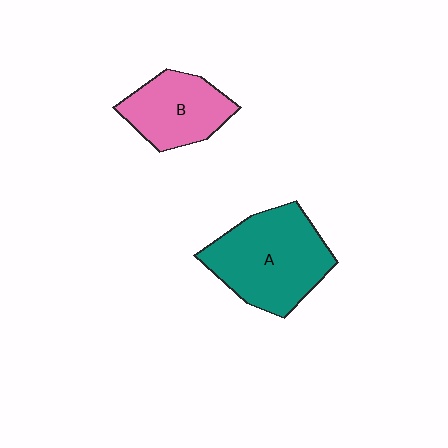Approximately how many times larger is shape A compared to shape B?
Approximately 1.5 times.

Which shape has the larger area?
Shape A (teal).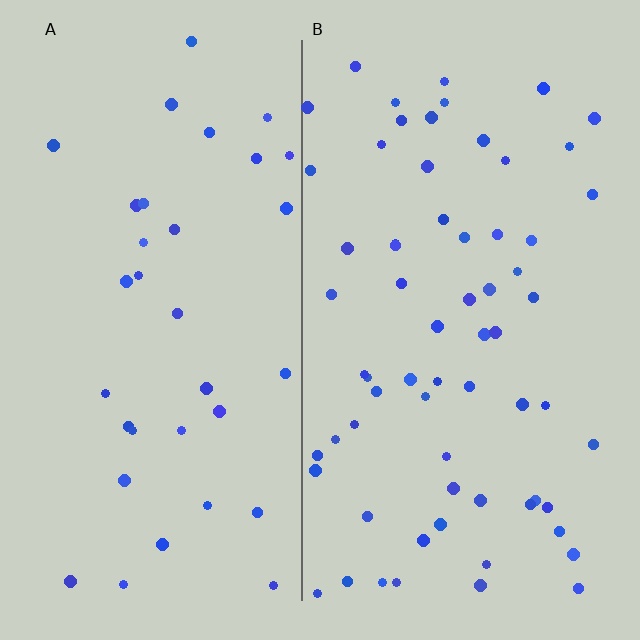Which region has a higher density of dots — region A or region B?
B (the right).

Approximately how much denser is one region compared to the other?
Approximately 1.9× — region B over region A.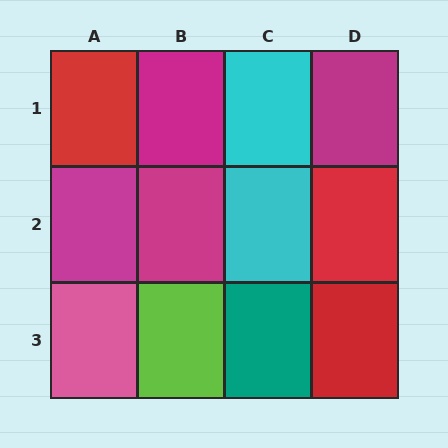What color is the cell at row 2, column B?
Magenta.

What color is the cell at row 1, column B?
Magenta.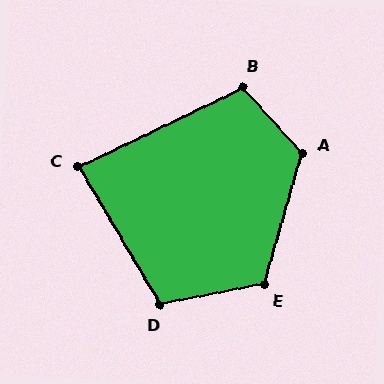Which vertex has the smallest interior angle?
C, at approximately 85 degrees.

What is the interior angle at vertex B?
Approximately 106 degrees (obtuse).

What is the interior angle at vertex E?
Approximately 117 degrees (obtuse).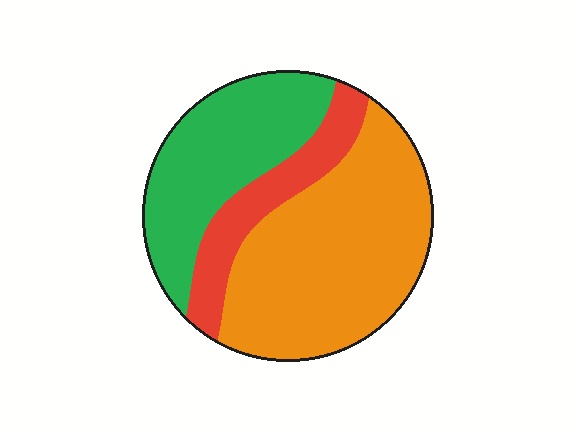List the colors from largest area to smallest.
From largest to smallest: orange, green, red.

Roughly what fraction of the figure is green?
Green covers 32% of the figure.